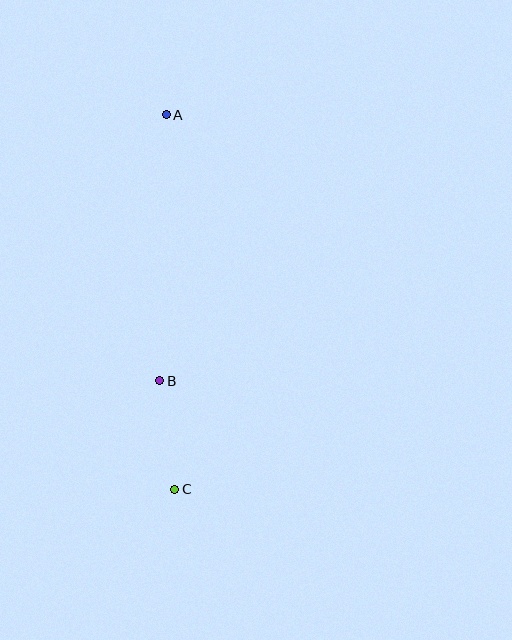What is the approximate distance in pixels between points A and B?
The distance between A and B is approximately 266 pixels.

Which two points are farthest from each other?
Points A and C are farthest from each other.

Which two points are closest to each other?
Points B and C are closest to each other.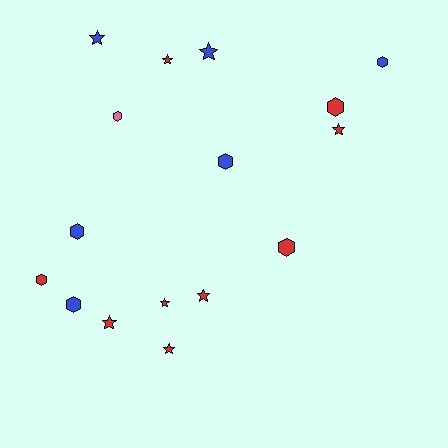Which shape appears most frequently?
Star, with 8 objects.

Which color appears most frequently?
Red, with 9 objects.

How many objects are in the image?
There are 16 objects.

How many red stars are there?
There are 6 red stars.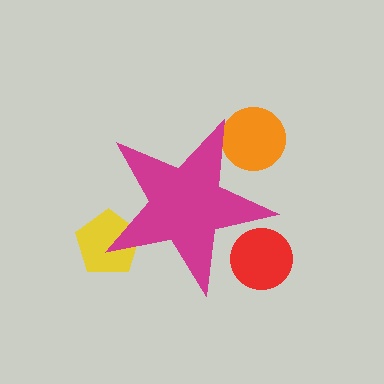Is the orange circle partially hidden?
Yes, the orange circle is partially hidden behind the magenta star.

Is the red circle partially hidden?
Yes, the red circle is partially hidden behind the magenta star.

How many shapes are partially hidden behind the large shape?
3 shapes are partially hidden.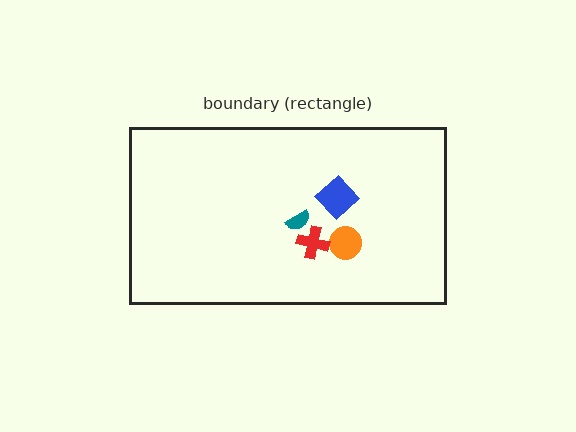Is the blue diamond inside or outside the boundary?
Inside.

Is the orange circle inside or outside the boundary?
Inside.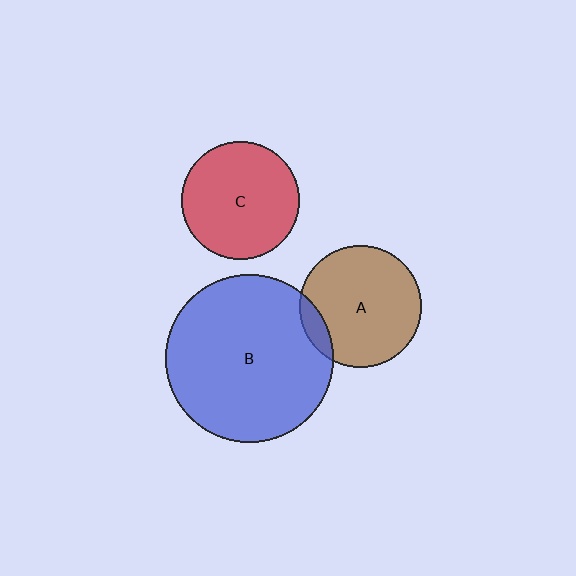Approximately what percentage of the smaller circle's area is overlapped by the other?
Approximately 10%.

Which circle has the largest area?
Circle B (blue).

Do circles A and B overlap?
Yes.